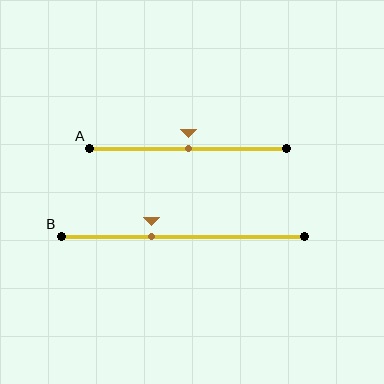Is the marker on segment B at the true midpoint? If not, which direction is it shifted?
No, the marker on segment B is shifted to the left by about 13% of the segment length.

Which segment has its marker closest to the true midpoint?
Segment A has its marker closest to the true midpoint.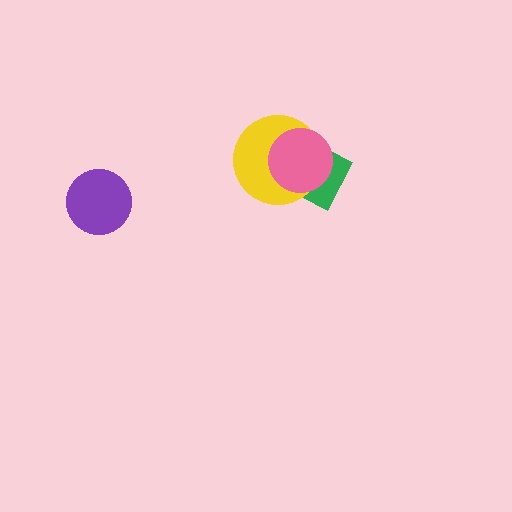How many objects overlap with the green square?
2 objects overlap with the green square.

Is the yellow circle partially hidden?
Yes, it is partially covered by another shape.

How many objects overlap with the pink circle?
2 objects overlap with the pink circle.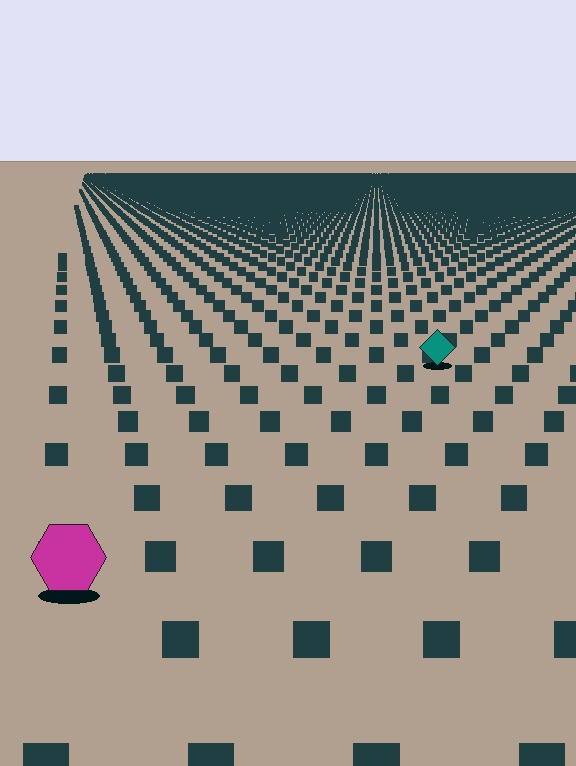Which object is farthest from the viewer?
The teal diamond is farthest from the viewer. It appears smaller and the ground texture around it is denser.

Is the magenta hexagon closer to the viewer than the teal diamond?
Yes. The magenta hexagon is closer — you can tell from the texture gradient: the ground texture is coarser near it.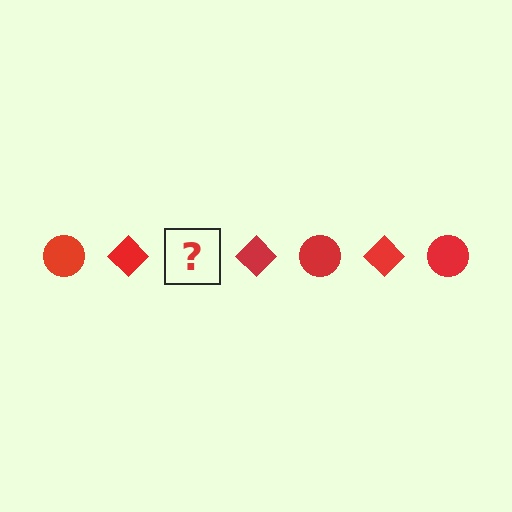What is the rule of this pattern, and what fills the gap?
The rule is that the pattern cycles through circle, diamond shapes in red. The gap should be filled with a red circle.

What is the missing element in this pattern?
The missing element is a red circle.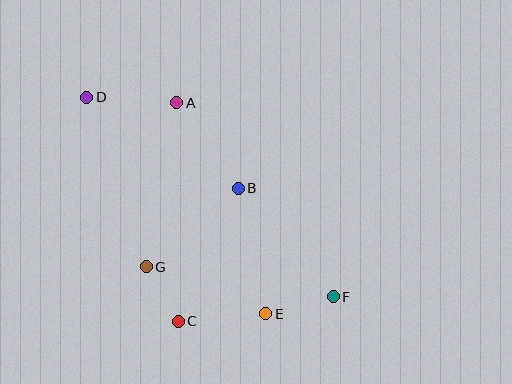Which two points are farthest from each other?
Points D and F are farthest from each other.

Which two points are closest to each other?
Points C and G are closest to each other.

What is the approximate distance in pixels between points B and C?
The distance between B and C is approximately 146 pixels.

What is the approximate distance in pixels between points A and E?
The distance between A and E is approximately 229 pixels.